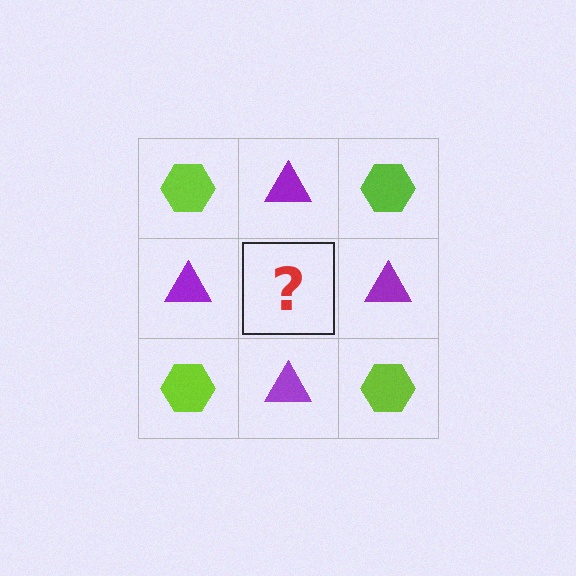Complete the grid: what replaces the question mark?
The question mark should be replaced with a lime hexagon.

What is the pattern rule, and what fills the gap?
The rule is that it alternates lime hexagon and purple triangle in a checkerboard pattern. The gap should be filled with a lime hexagon.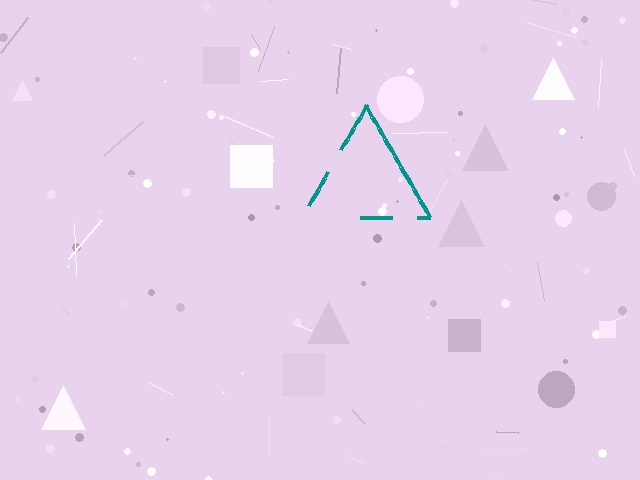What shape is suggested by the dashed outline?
The dashed outline suggests a triangle.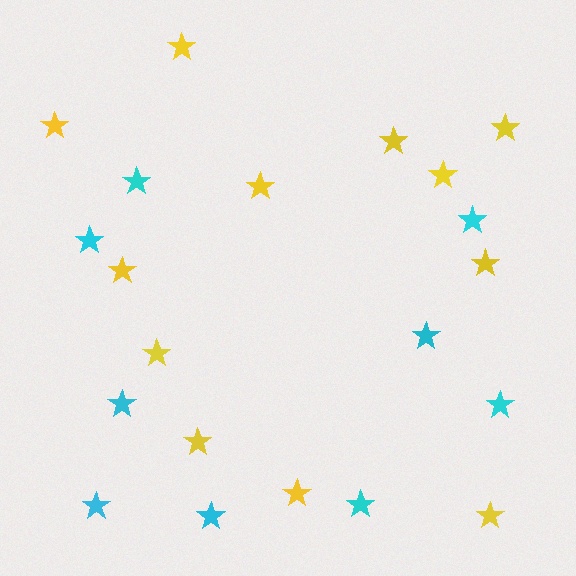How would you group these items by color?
There are 2 groups: one group of yellow stars (12) and one group of cyan stars (9).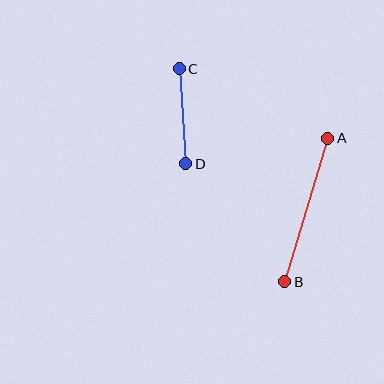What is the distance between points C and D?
The distance is approximately 95 pixels.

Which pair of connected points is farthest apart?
Points A and B are farthest apart.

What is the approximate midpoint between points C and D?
The midpoint is at approximately (182, 116) pixels.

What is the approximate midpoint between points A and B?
The midpoint is at approximately (306, 210) pixels.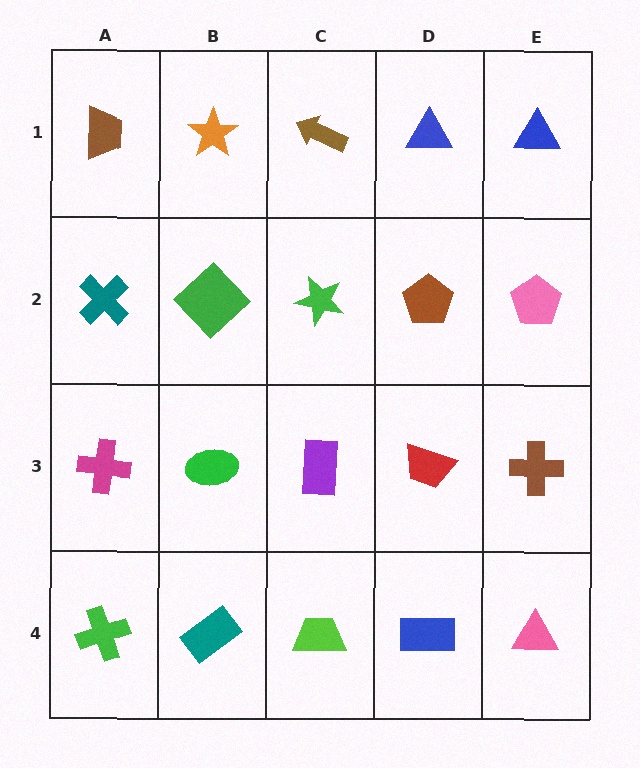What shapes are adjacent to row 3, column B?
A green diamond (row 2, column B), a teal rectangle (row 4, column B), a magenta cross (row 3, column A), a purple rectangle (row 3, column C).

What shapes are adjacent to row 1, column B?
A green diamond (row 2, column B), a brown trapezoid (row 1, column A), a brown arrow (row 1, column C).